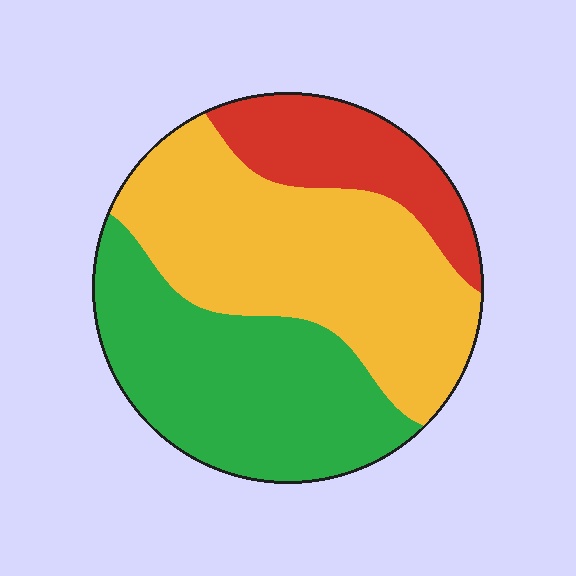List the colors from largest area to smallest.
From largest to smallest: yellow, green, red.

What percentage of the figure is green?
Green takes up between a quarter and a half of the figure.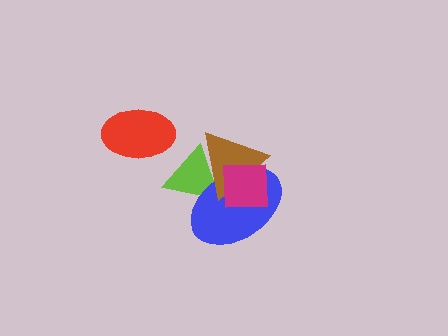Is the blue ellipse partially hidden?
Yes, it is partially covered by another shape.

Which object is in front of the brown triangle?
The magenta square is in front of the brown triangle.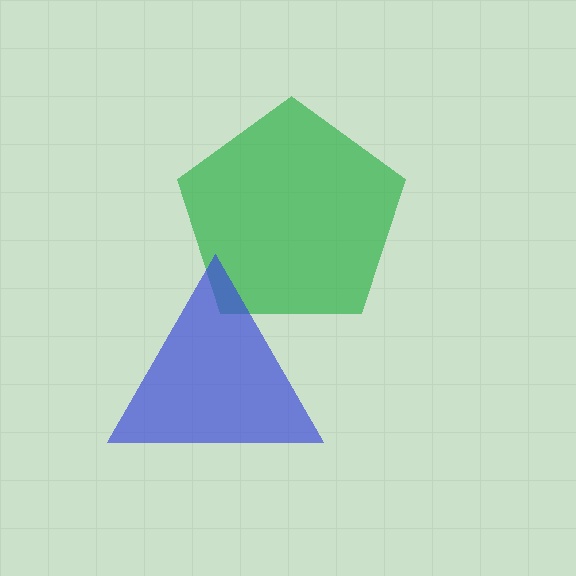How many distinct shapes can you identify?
There are 2 distinct shapes: a green pentagon, a blue triangle.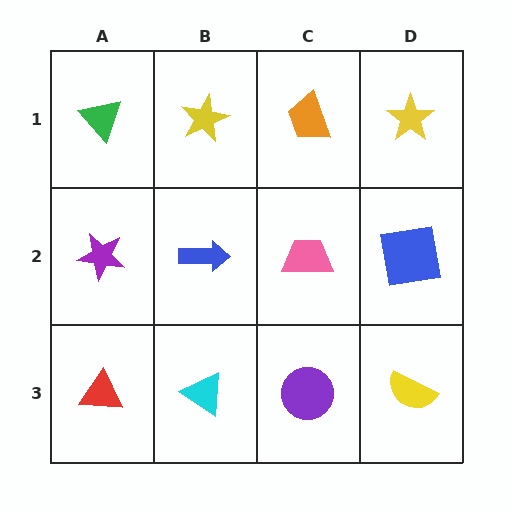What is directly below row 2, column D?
A yellow semicircle.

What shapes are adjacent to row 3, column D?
A blue square (row 2, column D), a purple circle (row 3, column C).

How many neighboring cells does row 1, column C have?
3.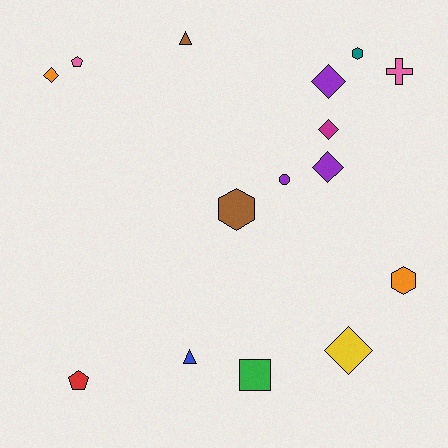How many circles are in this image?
There is 1 circle.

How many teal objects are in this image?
There is 1 teal object.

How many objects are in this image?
There are 15 objects.